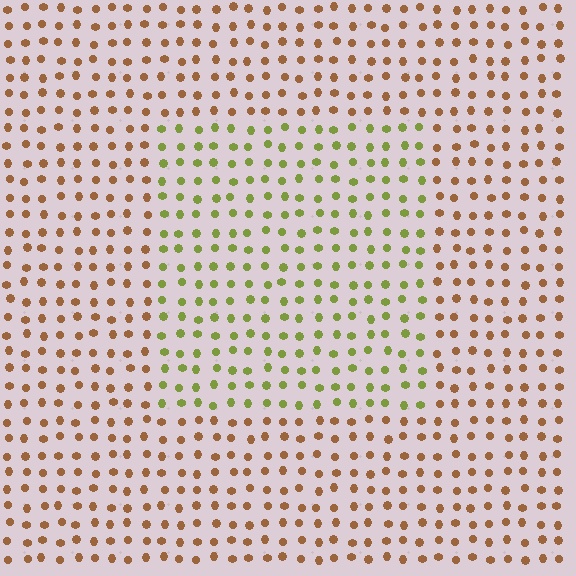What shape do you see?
I see a rectangle.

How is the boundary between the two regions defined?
The boundary is defined purely by a slight shift in hue (about 55 degrees). Spacing, size, and orientation are identical on both sides.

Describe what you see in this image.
The image is filled with small brown elements in a uniform arrangement. A rectangle-shaped region is visible where the elements are tinted to a slightly different hue, forming a subtle color boundary.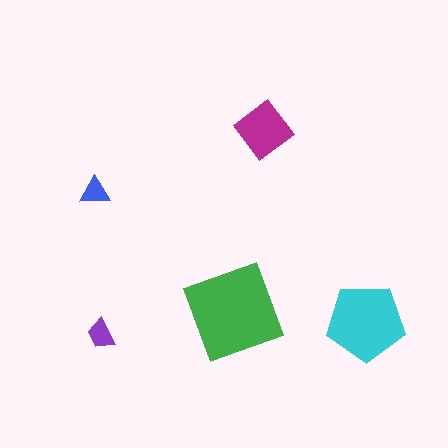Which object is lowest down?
The purple trapezoid is bottommost.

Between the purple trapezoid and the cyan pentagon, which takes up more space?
The cyan pentagon.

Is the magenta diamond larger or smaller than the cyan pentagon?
Smaller.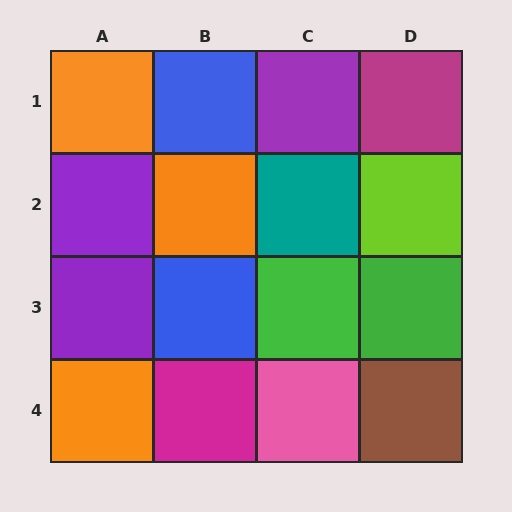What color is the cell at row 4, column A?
Orange.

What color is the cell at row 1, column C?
Purple.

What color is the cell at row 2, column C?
Teal.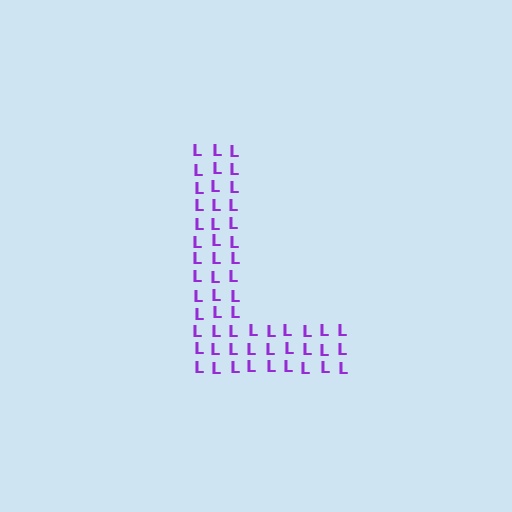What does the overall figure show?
The overall figure shows the letter L.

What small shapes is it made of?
It is made of small letter L's.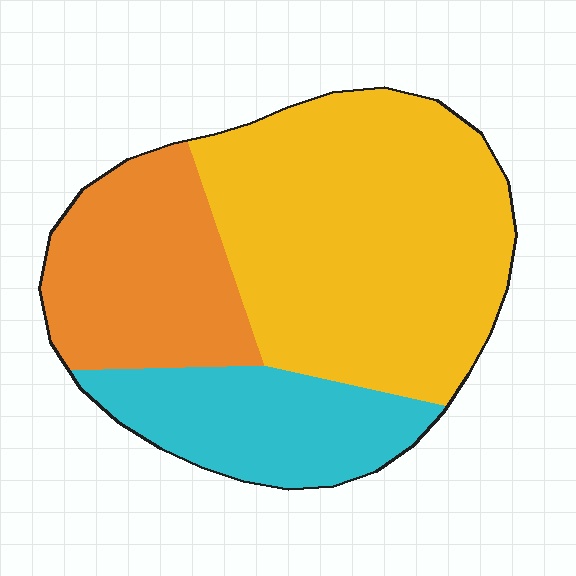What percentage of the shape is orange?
Orange takes up about one quarter (1/4) of the shape.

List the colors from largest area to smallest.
From largest to smallest: yellow, orange, cyan.